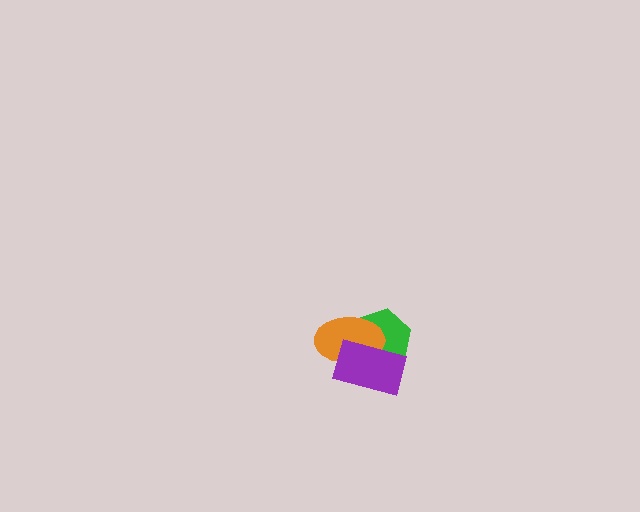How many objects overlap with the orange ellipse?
2 objects overlap with the orange ellipse.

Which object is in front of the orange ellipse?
The purple rectangle is in front of the orange ellipse.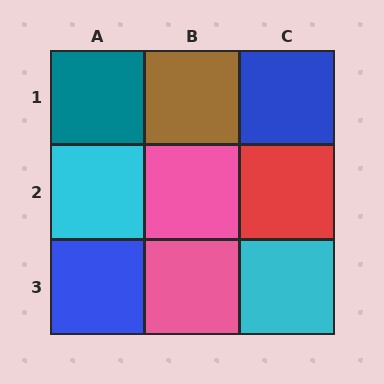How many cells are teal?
1 cell is teal.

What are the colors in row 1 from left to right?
Teal, brown, blue.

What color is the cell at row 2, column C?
Red.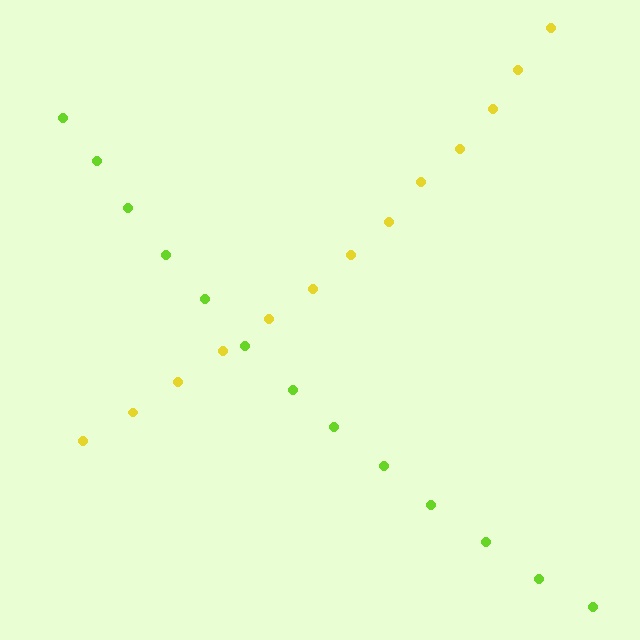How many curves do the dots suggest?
There are 2 distinct paths.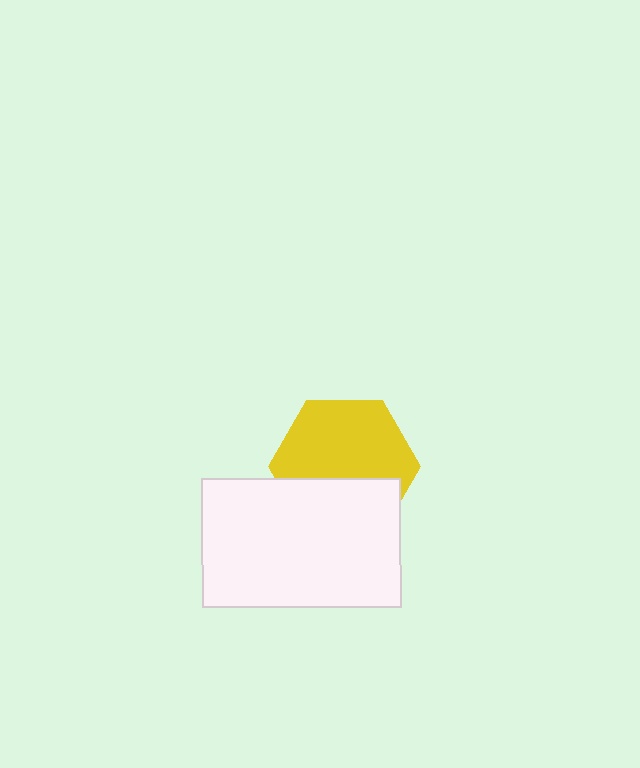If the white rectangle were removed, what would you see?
You would see the complete yellow hexagon.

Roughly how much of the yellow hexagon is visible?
About half of it is visible (roughly 62%).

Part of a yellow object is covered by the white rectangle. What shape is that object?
It is a hexagon.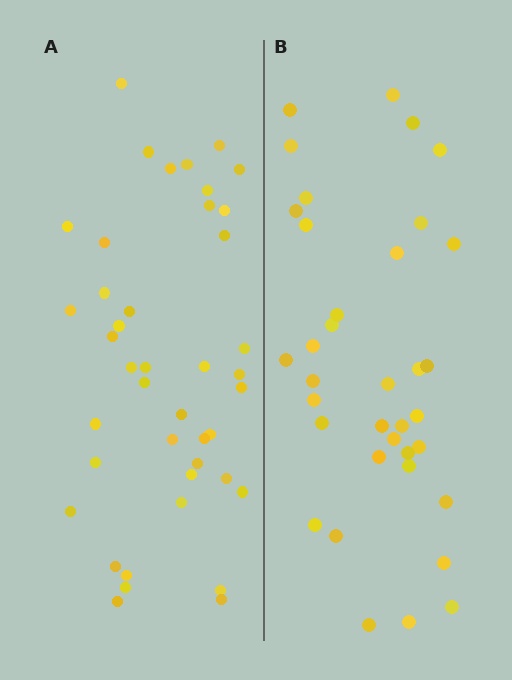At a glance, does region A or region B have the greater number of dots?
Region A (the left region) has more dots.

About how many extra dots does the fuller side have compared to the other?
Region A has about 6 more dots than region B.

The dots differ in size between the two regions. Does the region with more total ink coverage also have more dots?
No. Region B has more total ink coverage because its dots are larger, but region A actually contains more individual dots. Total area can be misleading — the number of items is what matters here.